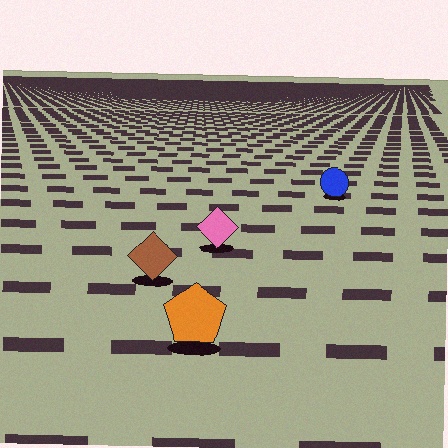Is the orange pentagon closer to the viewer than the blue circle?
Yes. The orange pentagon is closer — you can tell from the texture gradient: the ground texture is coarser near it.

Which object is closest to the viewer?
The orange pentagon is closest. The texture marks near it are larger and more spread out.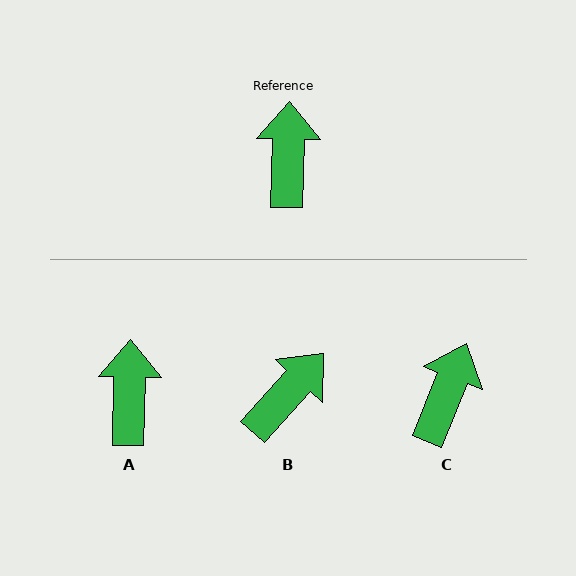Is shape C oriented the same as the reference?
No, it is off by about 20 degrees.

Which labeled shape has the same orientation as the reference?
A.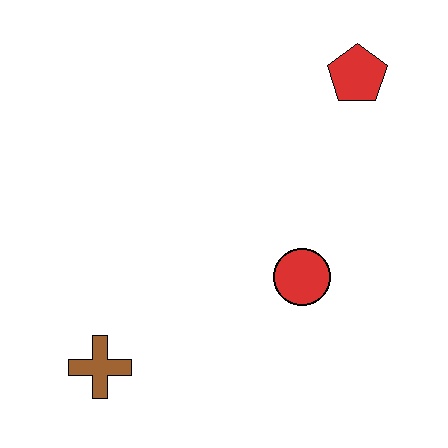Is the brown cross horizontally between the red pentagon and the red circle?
No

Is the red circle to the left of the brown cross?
No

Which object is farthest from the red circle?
The brown cross is farthest from the red circle.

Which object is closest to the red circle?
The red pentagon is closest to the red circle.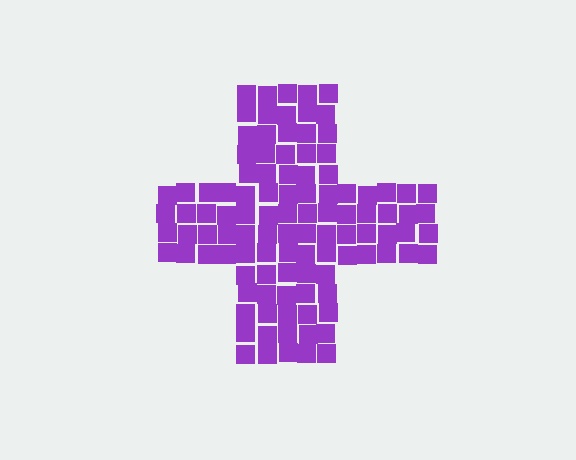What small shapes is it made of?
It is made of small squares.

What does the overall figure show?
The overall figure shows a cross.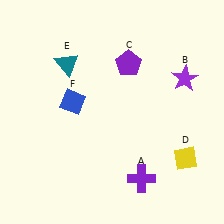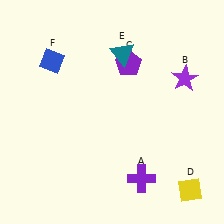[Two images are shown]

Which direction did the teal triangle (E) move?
The teal triangle (E) moved right.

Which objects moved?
The objects that moved are: the yellow diamond (D), the teal triangle (E), the blue diamond (F).